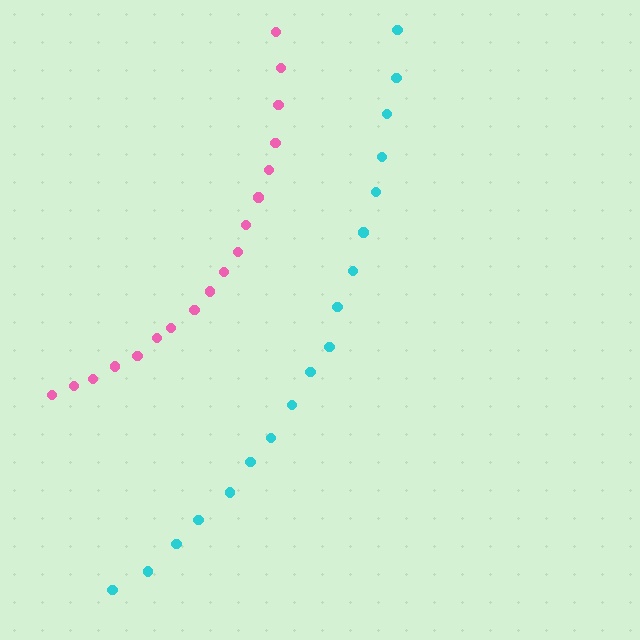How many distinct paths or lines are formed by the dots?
There are 2 distinct paths.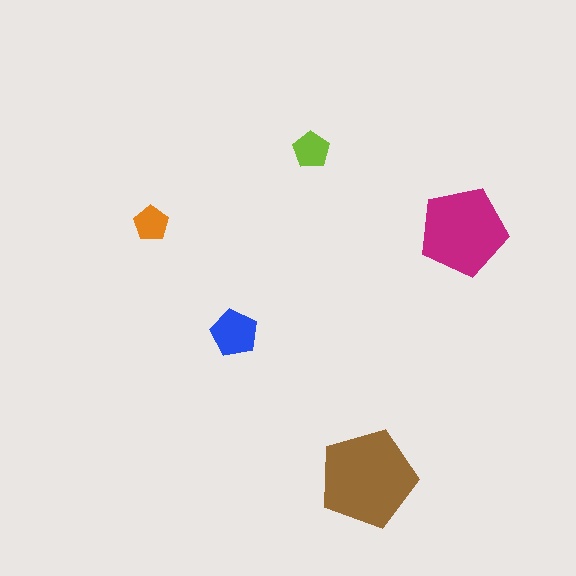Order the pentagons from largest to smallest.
the brown one, the magenta one, the blue one, the lime one, the orange one.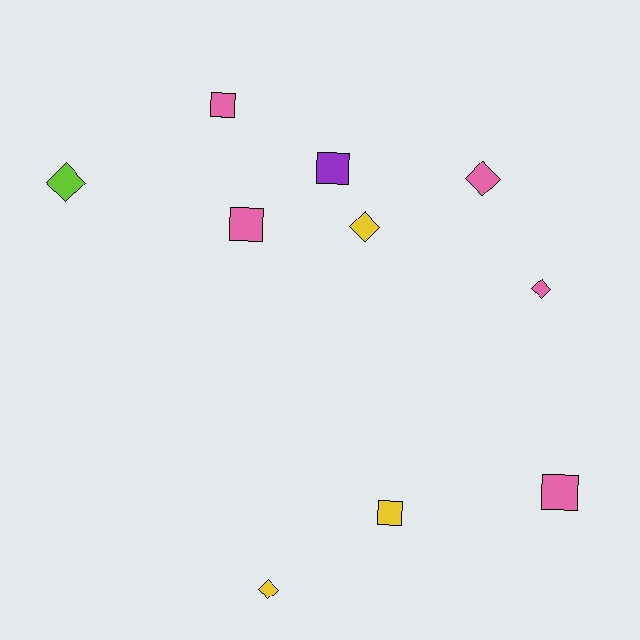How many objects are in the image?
There are 10 objects.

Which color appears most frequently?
Pink, with 5 objects.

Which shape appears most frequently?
Diamond, with 5 objects.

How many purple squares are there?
There is 1 purple square.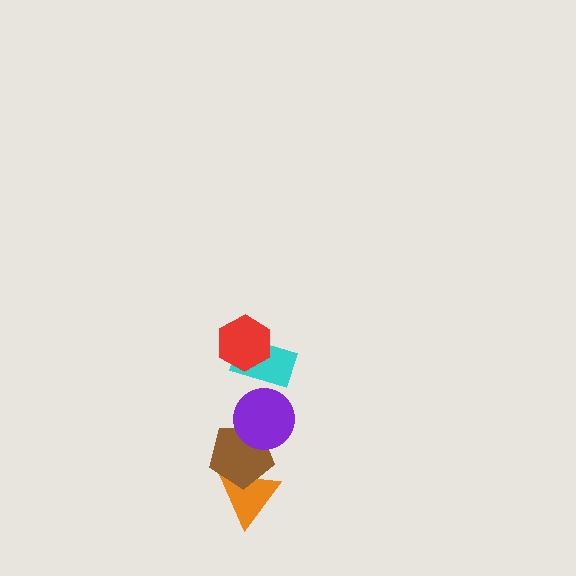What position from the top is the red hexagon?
The red hexagon is 1st from the top.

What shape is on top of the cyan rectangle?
The red hexagon is on top of the cyan rectangle.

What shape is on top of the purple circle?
The cyan rectangle is on top of the purple circle.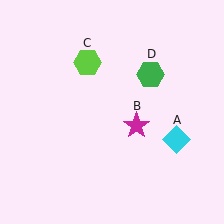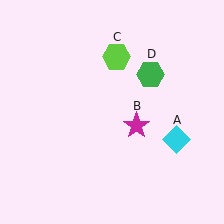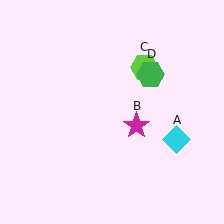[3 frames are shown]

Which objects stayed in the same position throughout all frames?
Cyan diamond (object A) and magenta star (object B) and green hexagon (object D) remained stationary.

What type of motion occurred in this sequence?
The lime hexagon (object C) rotated clockwise around the center of the scene.